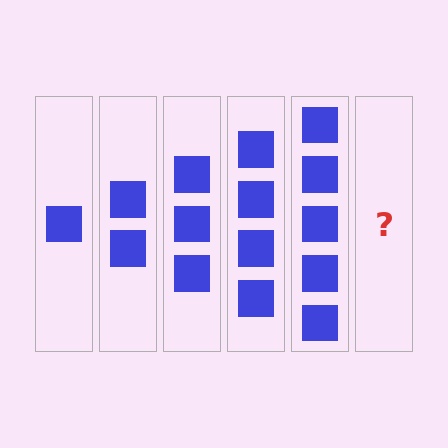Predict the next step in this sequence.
The next step is 6 squares.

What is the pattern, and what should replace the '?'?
The pattern is that each step adds one more square. The '?' should be 6 squares.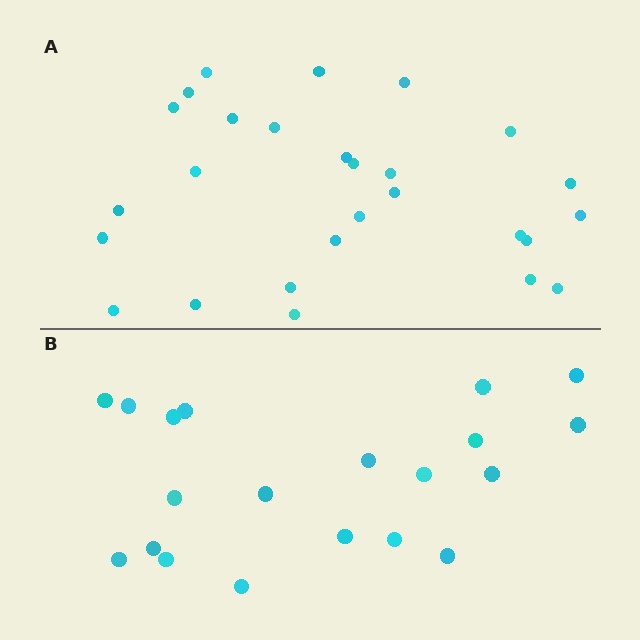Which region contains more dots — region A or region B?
Region A (the top region) has more dots.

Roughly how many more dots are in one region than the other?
Region A has roughly 8 or so more dots than region B.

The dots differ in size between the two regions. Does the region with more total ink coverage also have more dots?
No. Region B has more total ink coverage because its dots are larger, but region A actually contains more individual dots. Total area can be misleading — the number of items is what matters here.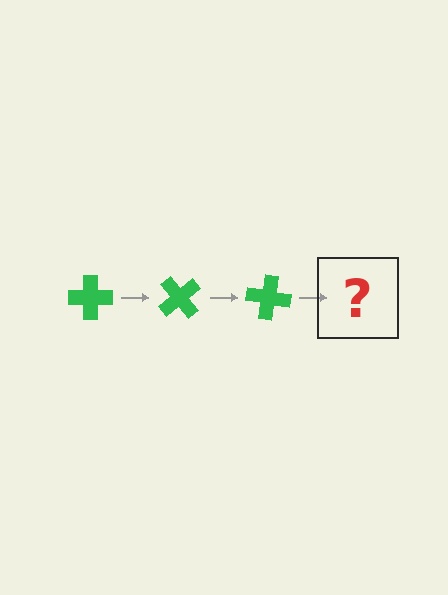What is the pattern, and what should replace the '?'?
The pattern is that the cross rotates 50 degrees each step. The '?' should be a green cross rotated 150 degrees.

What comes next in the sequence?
The next element should be a green cross rotated 150 degrees.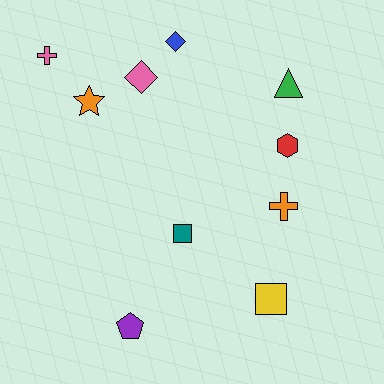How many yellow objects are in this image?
There is 1 yellow object.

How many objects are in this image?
There are 10 objects.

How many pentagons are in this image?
There is 1 pentagon.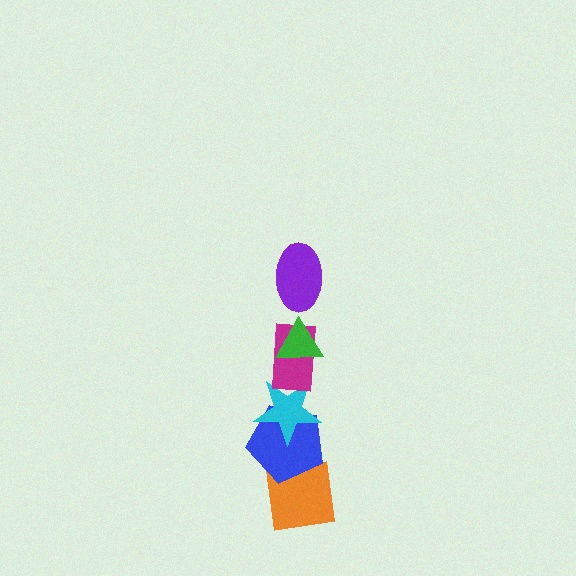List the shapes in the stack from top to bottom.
From top to bottom: the purple ellipse, the green triangle, the magenta rectangle, the cyan star, the blue pentagon, the orange square.